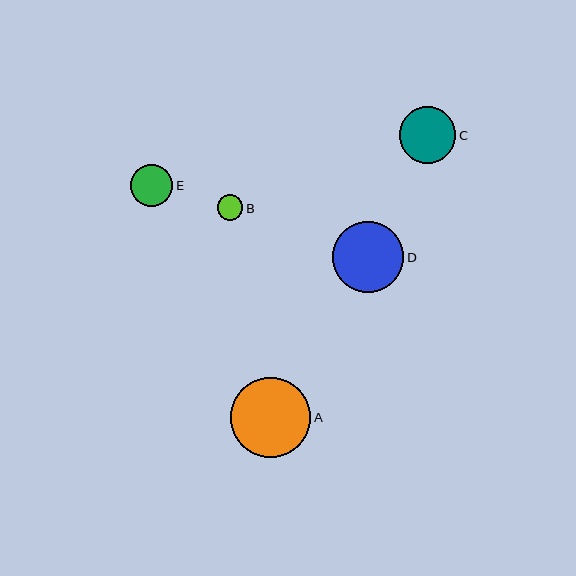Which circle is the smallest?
Circle B is the smallest with a size of approximately 26 pixels.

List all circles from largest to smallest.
From largest to smallest: A, D, C, E, B.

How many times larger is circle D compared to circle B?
Circle D is approximately 2.8 times the size of circle B.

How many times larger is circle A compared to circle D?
Circle A is approximately 1.1 times the size of circle D.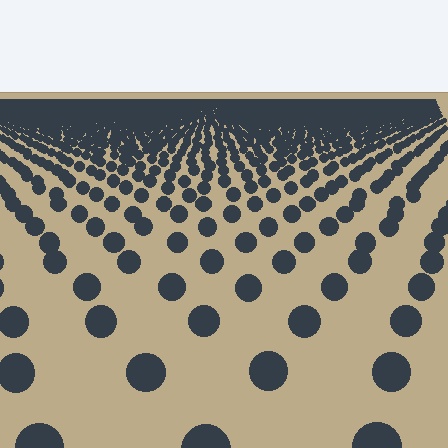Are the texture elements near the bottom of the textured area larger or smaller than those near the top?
Larger. Near the bottom, elements are closer to the viewer and appear at a bigger on-screen size.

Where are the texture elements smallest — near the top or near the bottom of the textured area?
Near the top.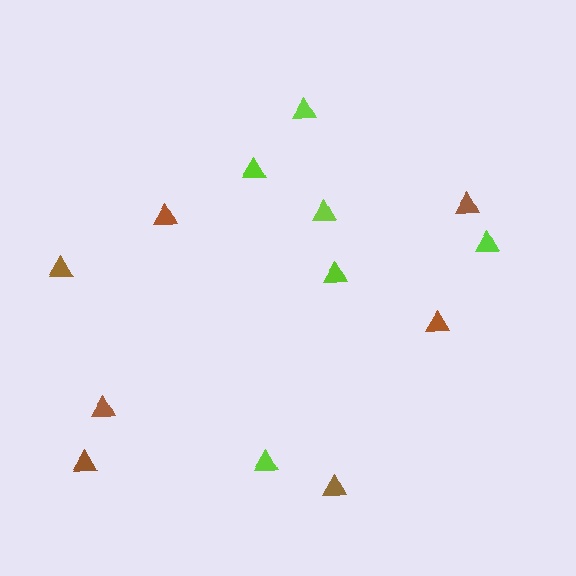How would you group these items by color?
There are 2 groups: one group of brown triangles (7) and one group of lime triangles (6).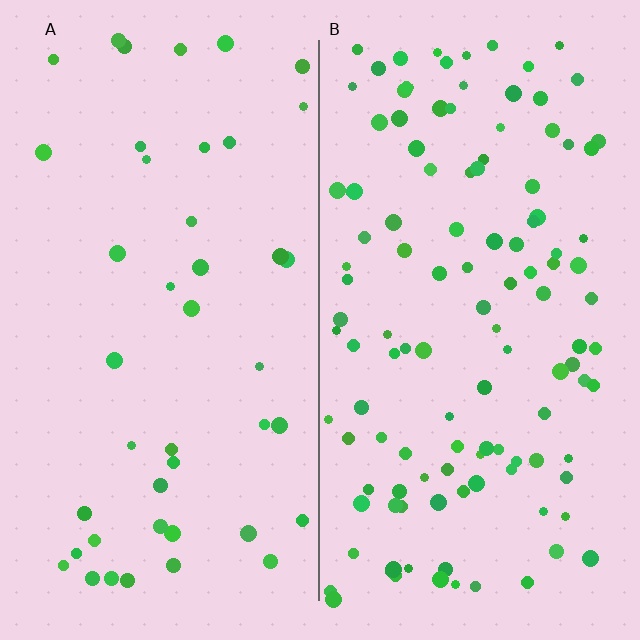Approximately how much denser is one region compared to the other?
Approximately 2.8× — region B over region A.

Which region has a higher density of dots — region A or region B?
B (the right).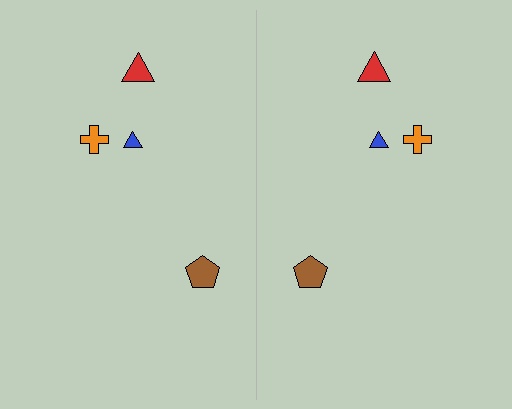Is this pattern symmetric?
Yes, this pattern has bilateral (reflection) symmetry.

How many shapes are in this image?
There are 8 shapes in this image.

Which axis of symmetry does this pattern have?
The pattern has a vertical axis of symmetry running through the center of the image.